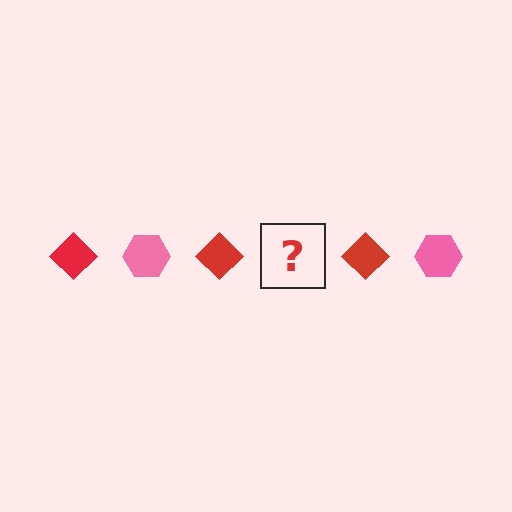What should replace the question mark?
The question mark should be replaced with a pink hexagon.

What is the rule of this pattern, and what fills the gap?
The rule is that the pattern alternates between red diamond and pink hexagon. The gap should be filled with a pink hexagon.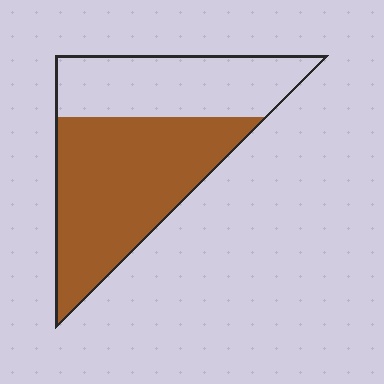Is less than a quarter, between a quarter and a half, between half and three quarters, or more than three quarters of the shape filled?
Between half and three quarters.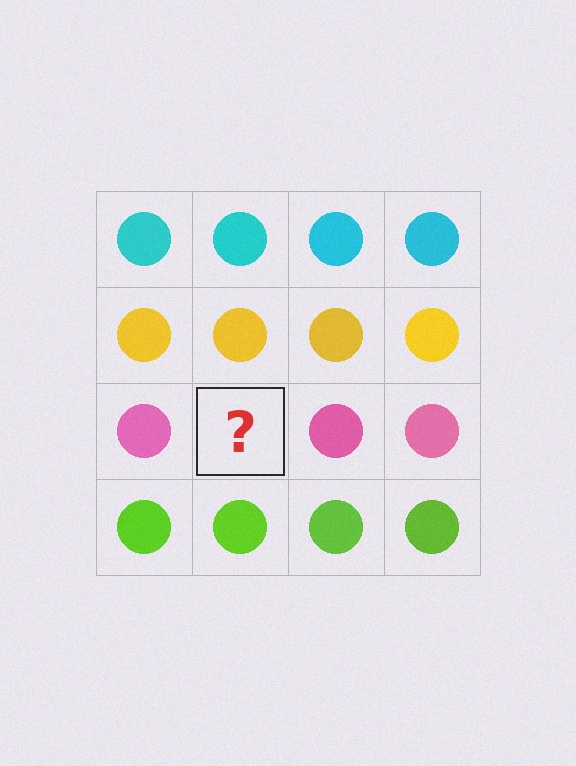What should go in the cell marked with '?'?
The missing cell should contain a pink circle.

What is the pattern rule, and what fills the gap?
The rule is that each row has a consistent color. The gap should be filled with a pink circle.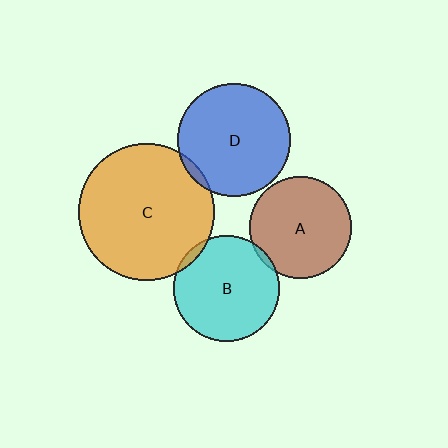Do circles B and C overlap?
Yes.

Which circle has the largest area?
Circle C (orange).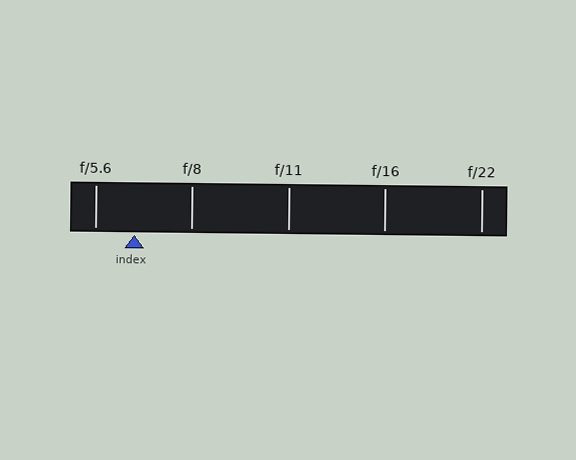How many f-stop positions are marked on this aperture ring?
There are 5 f-stop positions marked.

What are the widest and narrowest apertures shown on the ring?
The widest aperture shown is f/5.6 and the narrowest is f/22.